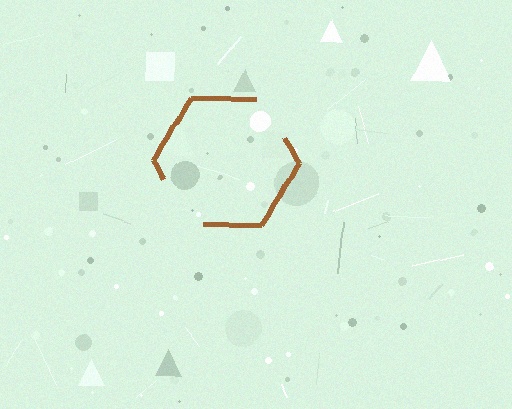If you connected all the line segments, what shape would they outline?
They would outline a hexagon.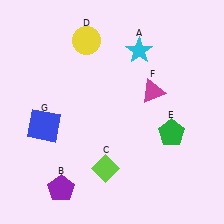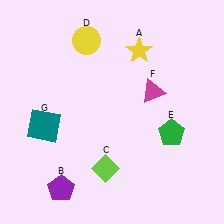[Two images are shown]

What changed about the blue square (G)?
In Image 1, G is blue. In Image 2, it changed to teal.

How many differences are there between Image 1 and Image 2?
There are 2 differences between the two images.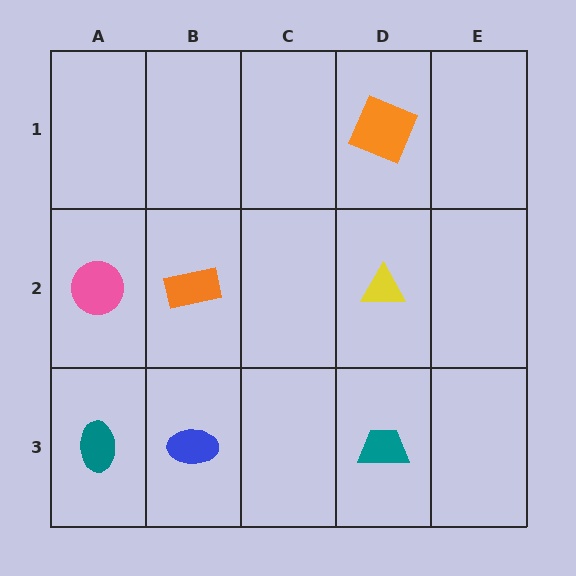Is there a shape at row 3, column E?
No, that cell is empty.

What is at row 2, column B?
An orange rectangle.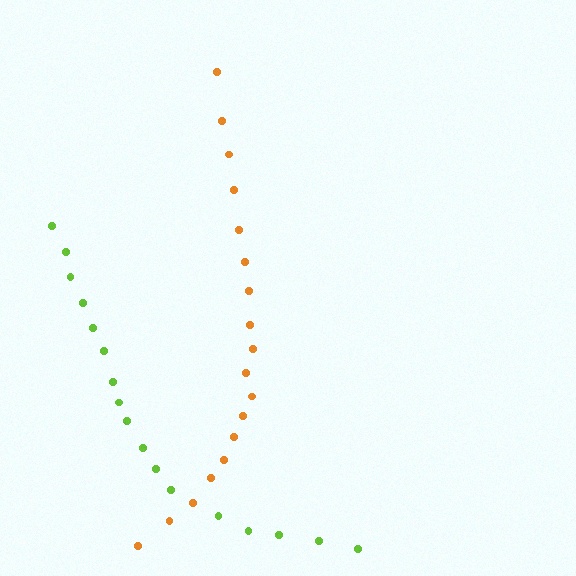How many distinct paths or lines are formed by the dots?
There are 2 distinct paths.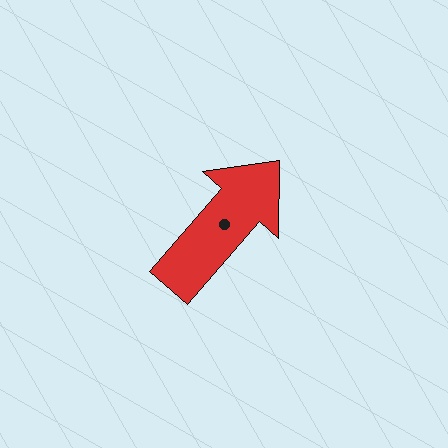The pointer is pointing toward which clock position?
Roughly 1 o'clock.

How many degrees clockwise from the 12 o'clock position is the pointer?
Approximately 41 degrees.